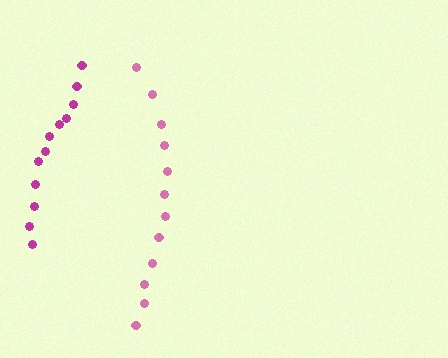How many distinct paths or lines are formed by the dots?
There are 2 distinct paths.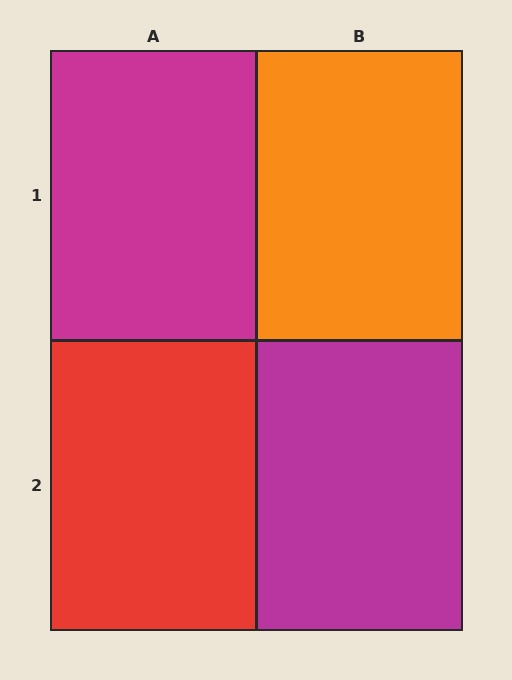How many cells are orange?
1 cell is orange.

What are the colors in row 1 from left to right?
Magenta, orange.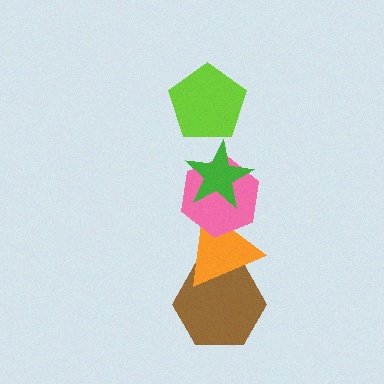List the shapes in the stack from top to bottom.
From top to bottom: the lime pentagon, the green star, the pink hexagon, the orange triangle, the brown hexagon.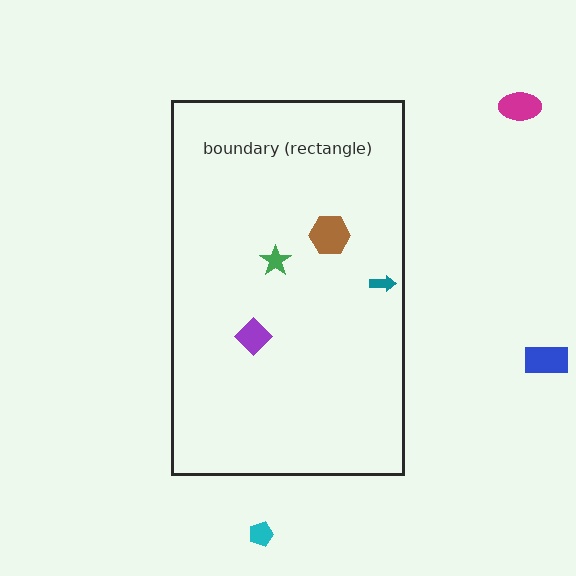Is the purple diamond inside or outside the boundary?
Inside.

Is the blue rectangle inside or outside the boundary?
Outside.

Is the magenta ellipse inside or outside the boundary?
Outside.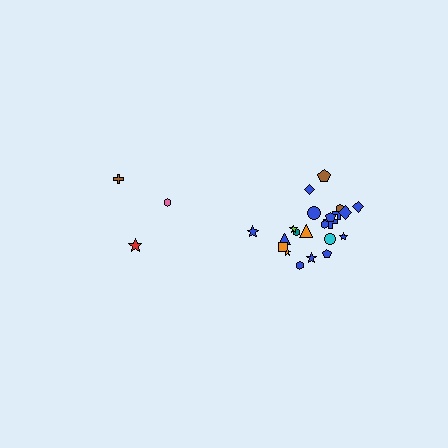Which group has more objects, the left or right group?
The right group.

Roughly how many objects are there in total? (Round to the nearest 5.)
Roughly 25 objects in total.